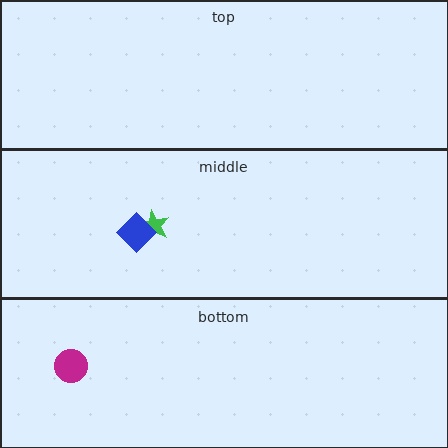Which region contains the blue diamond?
The middle region.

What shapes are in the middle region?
The green star, the blue diamond.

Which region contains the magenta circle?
The bottom region.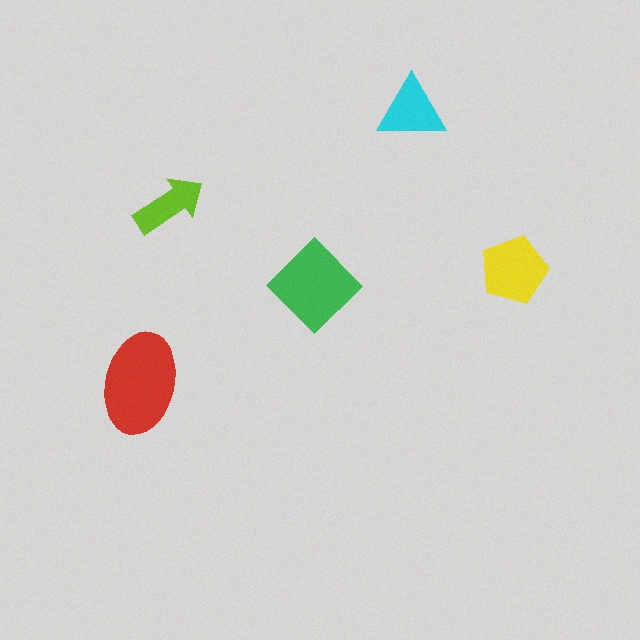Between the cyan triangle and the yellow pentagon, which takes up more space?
The yellow pentagon.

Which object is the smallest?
The lime arrow.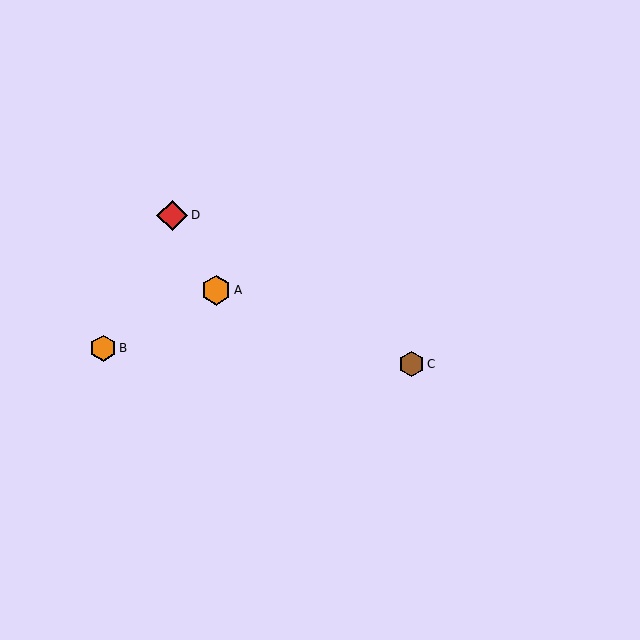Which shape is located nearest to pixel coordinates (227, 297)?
The orange hexagon (labeled A) at (216, 290) is nearest to that location.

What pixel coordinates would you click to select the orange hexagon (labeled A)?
Click at (216, 290) to select the orange hexagon A.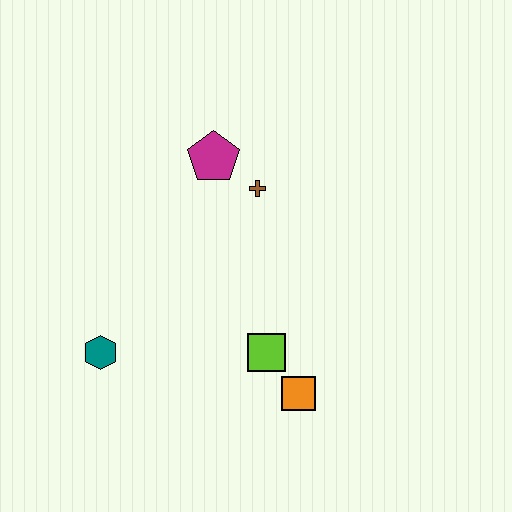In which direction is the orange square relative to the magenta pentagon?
The orange square is below the magenta pentagon.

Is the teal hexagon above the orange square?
Yes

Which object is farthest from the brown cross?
The teal hexagon is farthest from the brown cross.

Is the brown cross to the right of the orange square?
No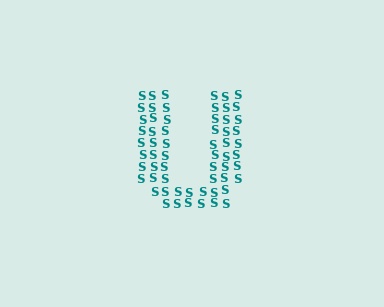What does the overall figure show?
The overall figure shows the letter U.